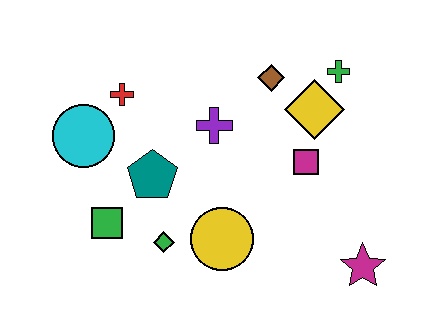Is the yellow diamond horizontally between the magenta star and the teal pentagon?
Yes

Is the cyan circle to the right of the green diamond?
No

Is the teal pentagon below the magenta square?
Yes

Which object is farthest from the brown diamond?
The green square is farthest from the brown diamond.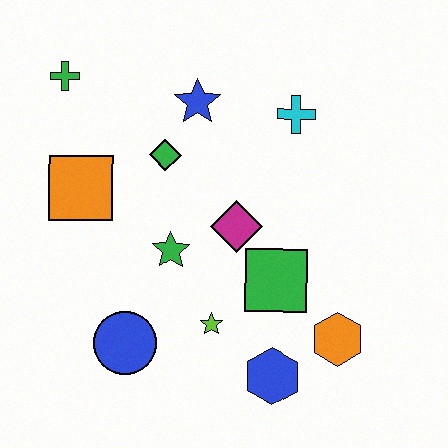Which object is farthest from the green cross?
The orange hexagon is farthest from the green cross.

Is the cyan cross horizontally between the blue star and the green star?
No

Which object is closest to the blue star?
The green diamond is closest to the blue star.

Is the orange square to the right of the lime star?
No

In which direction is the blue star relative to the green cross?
The blue star is to the right of the green cross.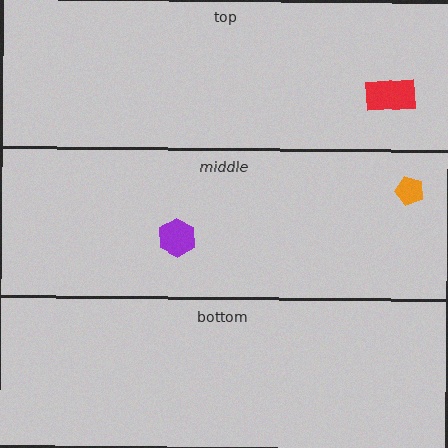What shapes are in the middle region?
The orange pentagon, the purple hexagon.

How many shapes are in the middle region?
2.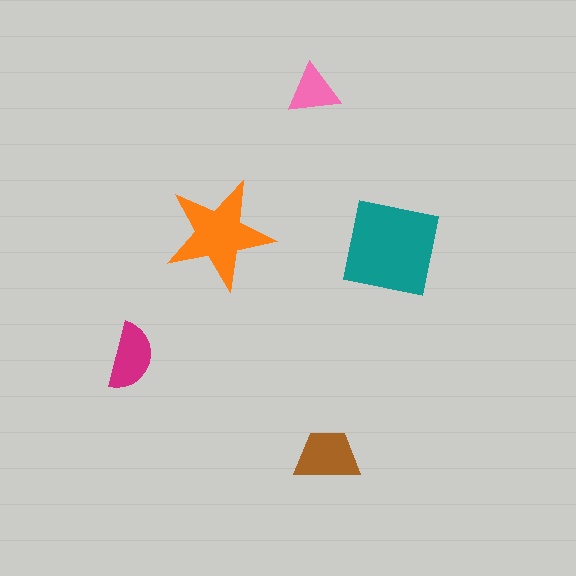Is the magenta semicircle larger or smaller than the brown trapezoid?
Smaller.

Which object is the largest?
The teal square.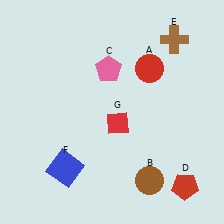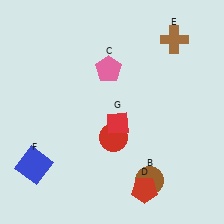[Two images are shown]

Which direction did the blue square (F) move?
The blue square (F) moved left.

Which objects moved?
The objects that moved are: the red circle (A), the red pentagon (D), the blue square (F).